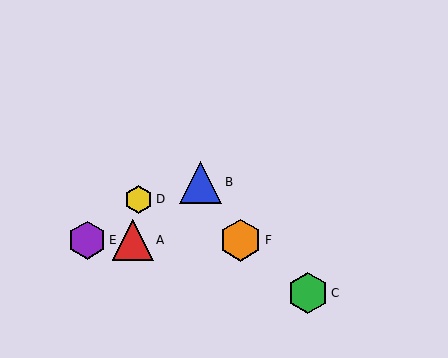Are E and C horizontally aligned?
No, E is at y≈240 and C is at y≈293.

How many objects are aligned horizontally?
3 objects (A, E, F) are aligned horizontally.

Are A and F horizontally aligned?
Yes, both are at y≈240.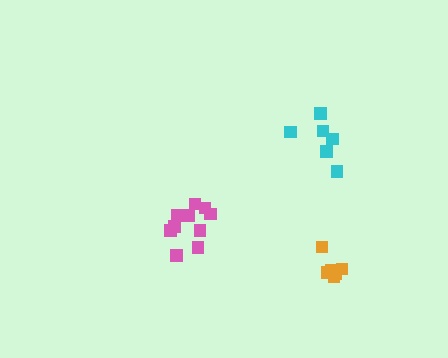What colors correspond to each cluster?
The clusters are colored: pink, orange, cyan.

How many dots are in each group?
Group 1: 11 dots, Group 2: 6 dots, Group 3: 6 dots (23 total).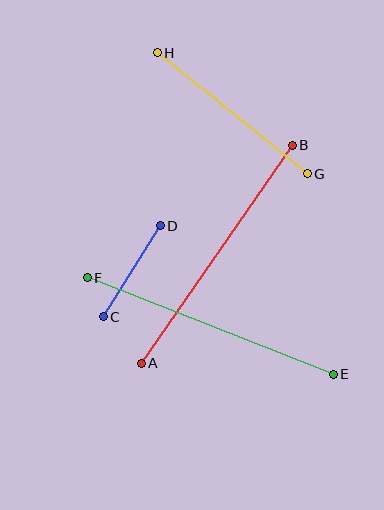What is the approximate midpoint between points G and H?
The midpoint is at approximately (232, 113) pixels.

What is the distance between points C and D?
The distance is approximately 107 pixels.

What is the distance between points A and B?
The distance is approximately 265 pixels.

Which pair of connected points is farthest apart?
Points A and B are farthest apart.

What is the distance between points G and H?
The distance is approximately 193 pixels.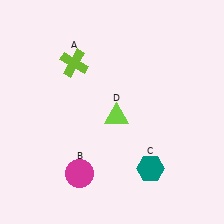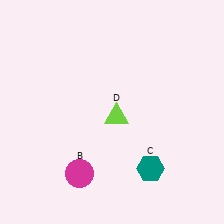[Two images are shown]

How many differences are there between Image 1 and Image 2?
There is 1 difference between the two images.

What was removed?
The lime cross (A) was removed in Image 2.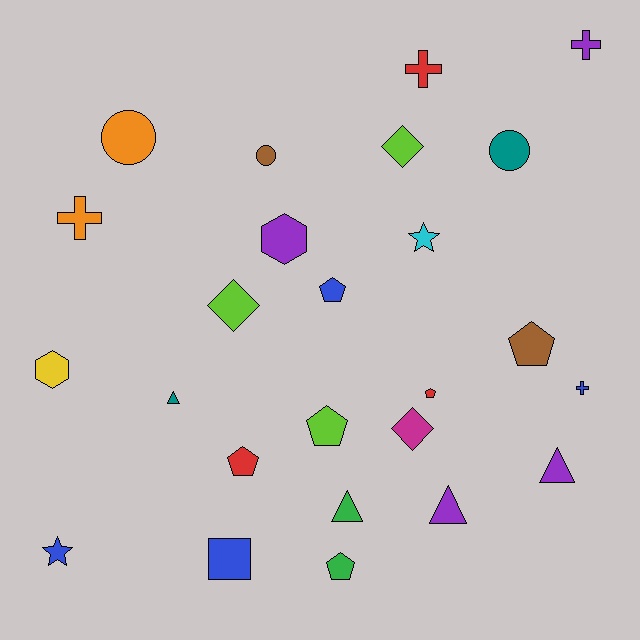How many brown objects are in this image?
There are 2 brown objects.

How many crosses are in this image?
There are 4 crosses.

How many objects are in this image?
There are 25 objects.